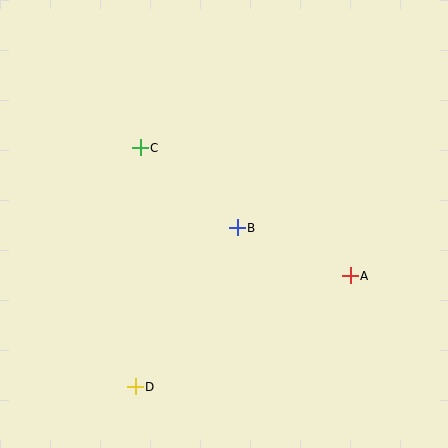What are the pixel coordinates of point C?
Point C is at (140, 148).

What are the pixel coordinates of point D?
Point D is at (135, 387).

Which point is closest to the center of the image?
Point B at (237, 228) is closest to the center.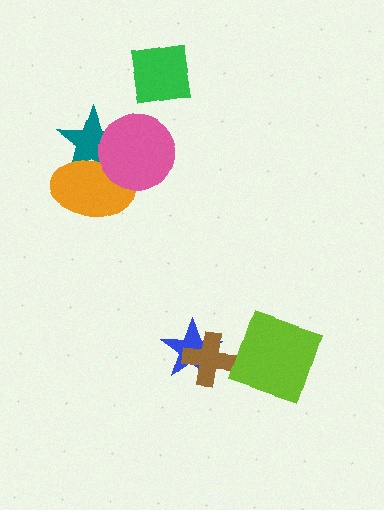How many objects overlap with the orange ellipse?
2 objects overlap with the orange ellipse.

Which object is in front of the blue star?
The brown cross is in front of the blue star.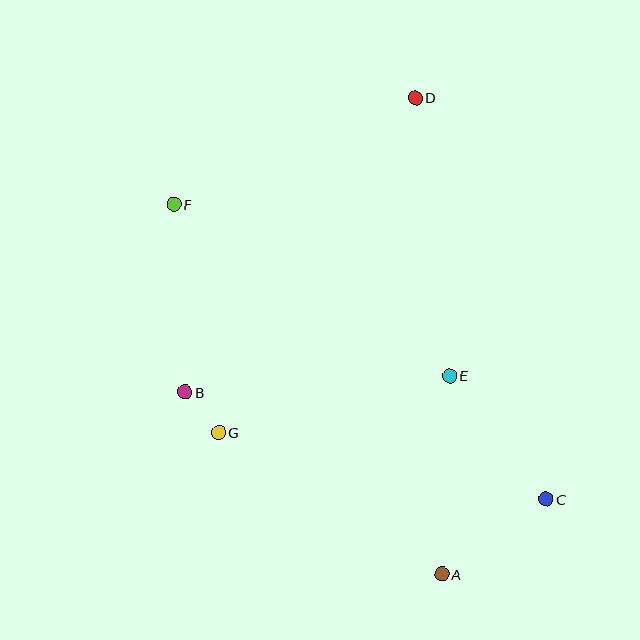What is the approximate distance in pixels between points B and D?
The distance between B and D is approximately 374 pixels.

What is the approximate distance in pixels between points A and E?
The distance between A and E is approximately 199 pixels.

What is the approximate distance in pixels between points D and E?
The distance between D and E is approximately 280 pixels.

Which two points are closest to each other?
Points B and G are closest to each other.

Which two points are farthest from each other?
Points A and D are farthest from each other.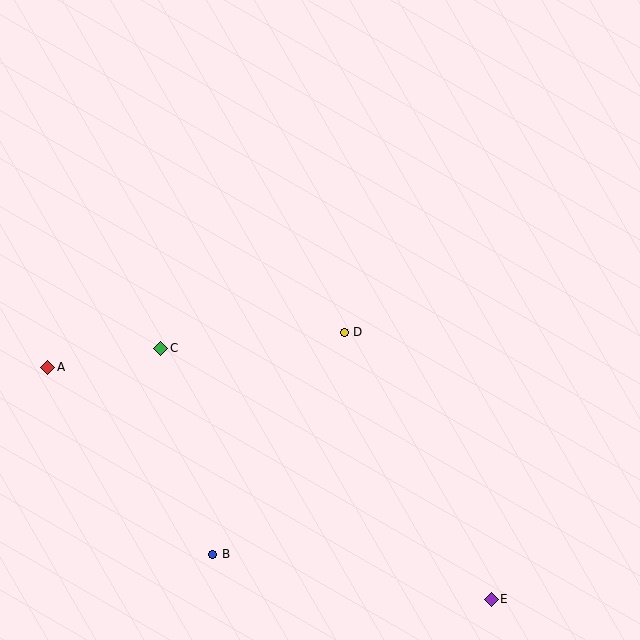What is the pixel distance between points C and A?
The distance between C and A is 115 pixels.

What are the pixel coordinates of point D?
Point D is at (344, 332).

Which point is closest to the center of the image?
Point D at (344, 332) is closest to the center.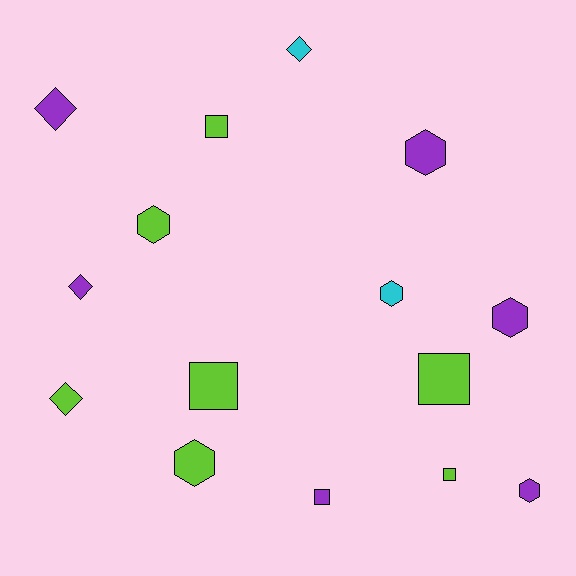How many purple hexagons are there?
There are 3 purple hexagons.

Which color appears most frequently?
Lime, with 7 objects.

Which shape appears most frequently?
Hexagon, with 6 objects.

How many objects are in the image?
There are 15 objects.